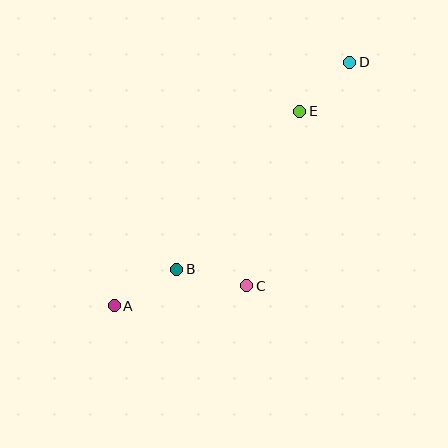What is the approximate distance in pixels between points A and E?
The distance between A and E is approximately 268 pixels.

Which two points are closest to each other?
Points D and E are closest to each other.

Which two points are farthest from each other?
Points A and D are farthest from each other.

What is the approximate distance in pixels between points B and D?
The distance between B and D is approximately 269 pixels.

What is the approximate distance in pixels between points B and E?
The distance between B and E is approximately 200 pixels.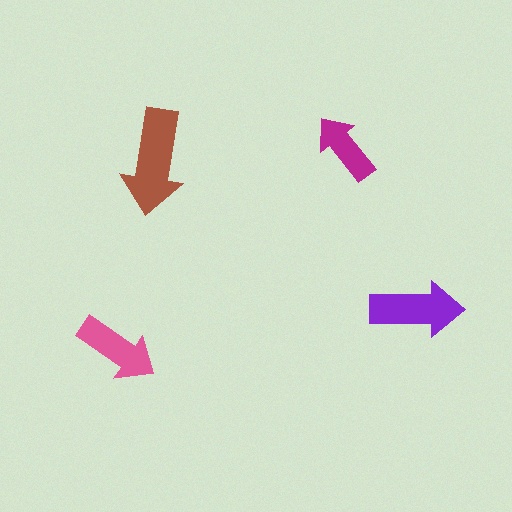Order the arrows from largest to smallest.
the brown one, the purple one, the pink one, the magenta one.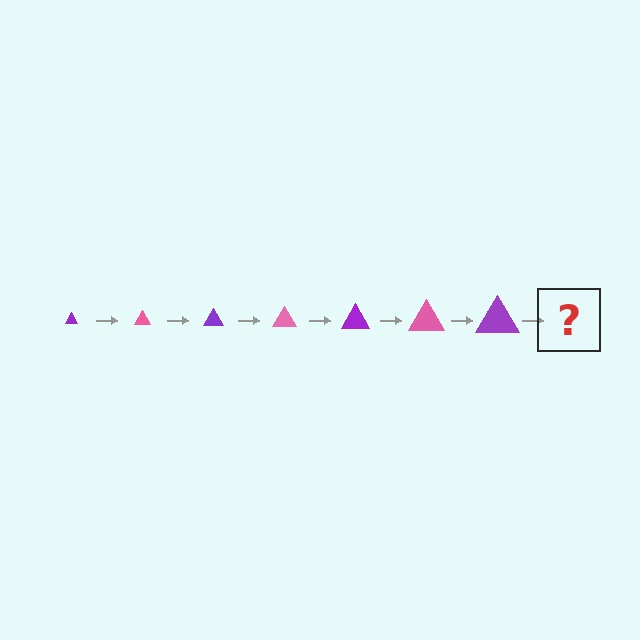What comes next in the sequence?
The next element should be a pink triangle, larger than the previous one.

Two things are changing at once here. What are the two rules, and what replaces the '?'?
The two rules are that the triangle grows larger each step and the color cycles through purple and pink. The '?' should be a pink triangle, larger than the previous one.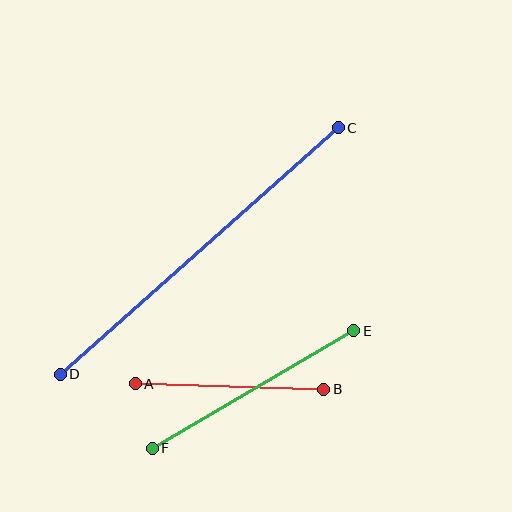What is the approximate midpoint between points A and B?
The midpoint is at approximately (230, 386) pixels.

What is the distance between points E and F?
The distance is approximately 233 pixels.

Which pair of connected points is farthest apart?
Points C and D are farthest apart.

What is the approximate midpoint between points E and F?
The midpoint is at approximately (253, 390) pixels.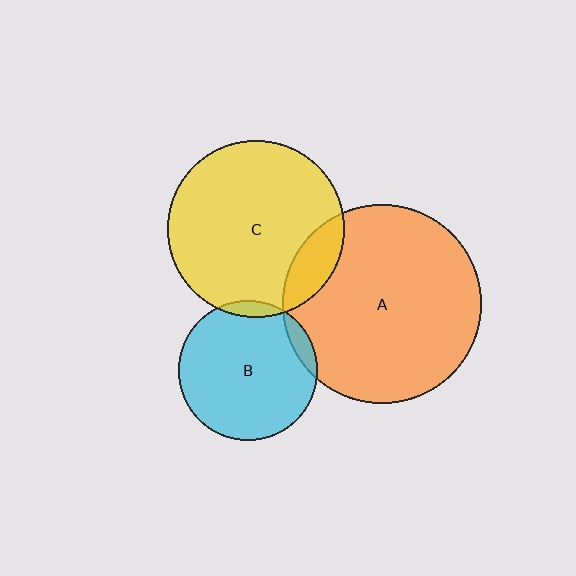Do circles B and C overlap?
Yes.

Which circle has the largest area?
Circle A (orange).